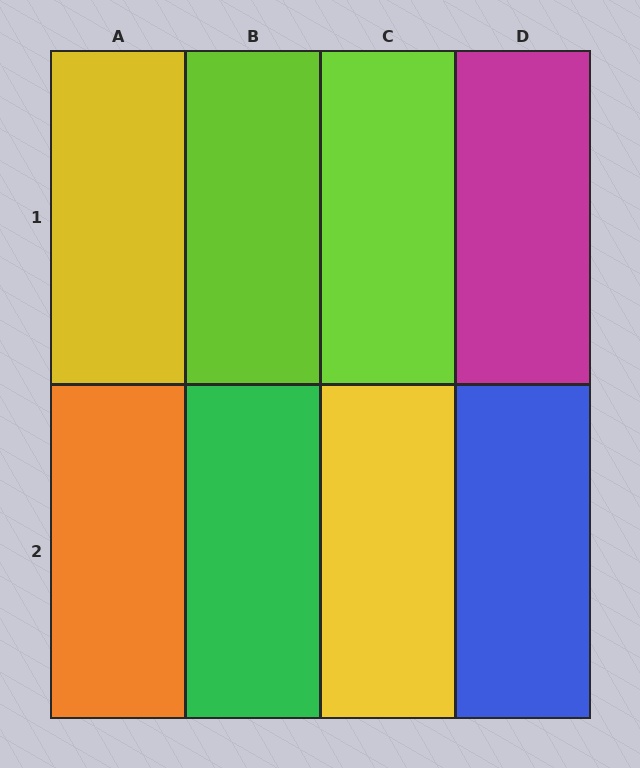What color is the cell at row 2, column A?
Orange.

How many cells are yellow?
2 cells are yellow.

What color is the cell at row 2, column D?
Blue.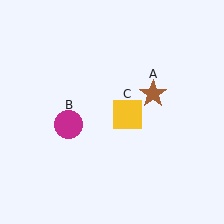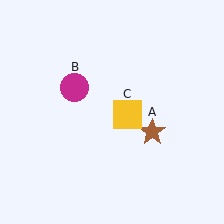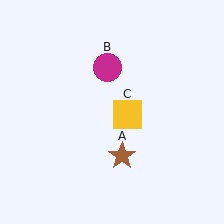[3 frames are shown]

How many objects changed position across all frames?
2 objects changed position: brown star (object A), magenta circle (object B).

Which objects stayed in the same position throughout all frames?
Yellow square (object C) remained stationary.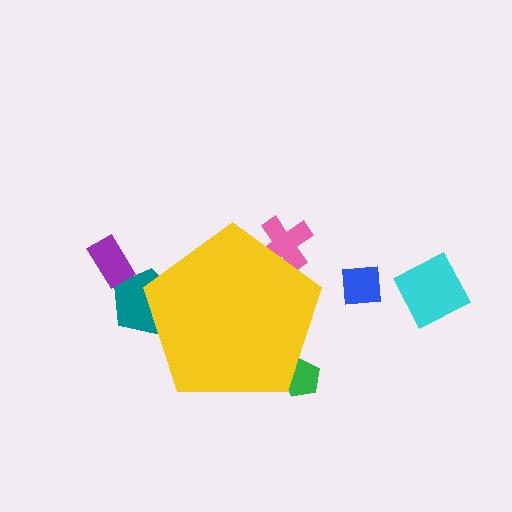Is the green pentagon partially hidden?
Yes, the green pentagon is partially hidden behind the yellow pentagon.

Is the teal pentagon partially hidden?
Yes, the teal pentagon is partially hidden behind the yellow pentagon.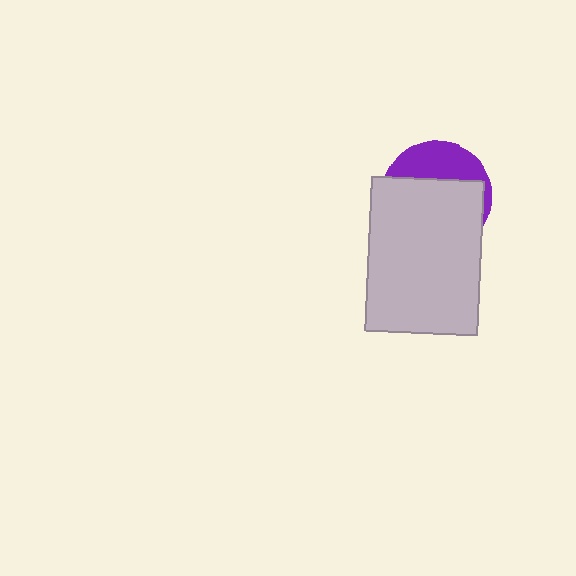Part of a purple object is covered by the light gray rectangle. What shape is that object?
It is a circle.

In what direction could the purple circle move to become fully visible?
The purple circle could move up. That would shift it out from behind the light gray rectangle entirely.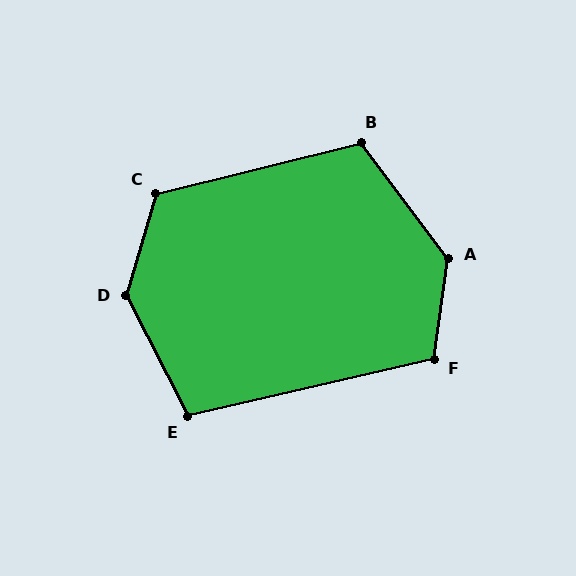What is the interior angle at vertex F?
Approximately 111 degrees (obtuse).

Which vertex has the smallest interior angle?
E, at approximately 104 degrees.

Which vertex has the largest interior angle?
D, at approximately 136 degrees.